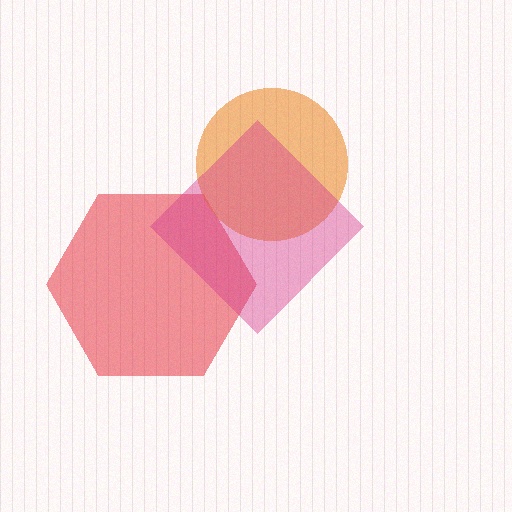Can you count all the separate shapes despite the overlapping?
Yes, there are 3 separate shapes.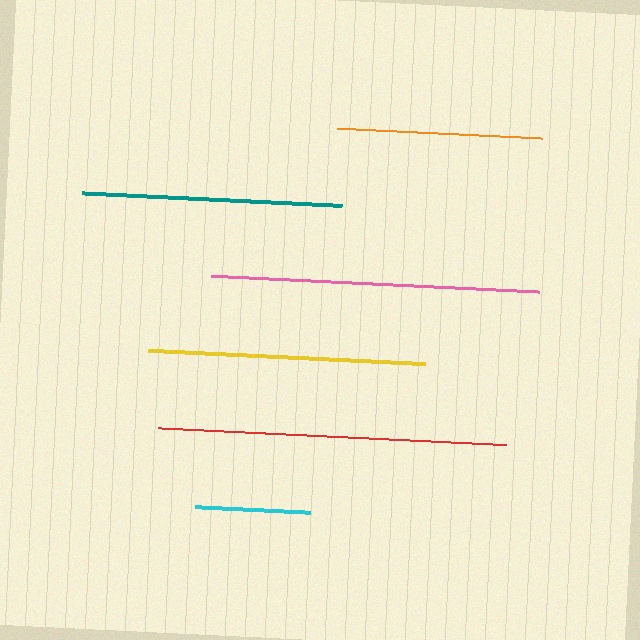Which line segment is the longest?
The red line is the longest at approximately 349 pixels.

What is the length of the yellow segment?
The yellow segment is approximately 277 pixels long.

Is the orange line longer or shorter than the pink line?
The pink line is longer than the orange line.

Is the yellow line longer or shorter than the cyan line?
The yellow line is longer than the cyan line.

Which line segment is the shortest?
The cyan line is the shortest at approximately 115 pixels.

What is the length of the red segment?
The red segment is approximately 349 pixels long.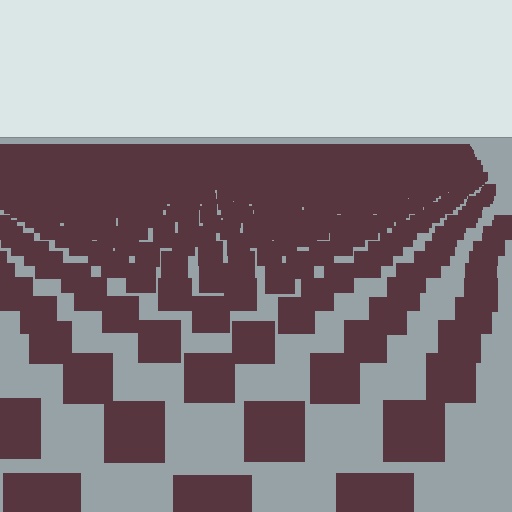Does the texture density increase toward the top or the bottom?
Density increases toward the top.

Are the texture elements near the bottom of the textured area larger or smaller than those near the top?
Larger. Near the bottom, elements are closer to the viewer and appear at a bigger on-screen size.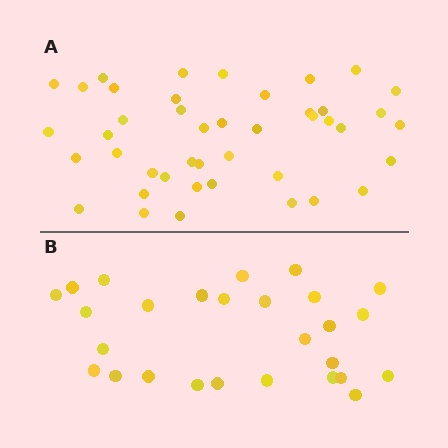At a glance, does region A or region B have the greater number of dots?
Region A (the top region) has more dots.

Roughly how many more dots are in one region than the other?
Region A has approximately 15 more dots than region B.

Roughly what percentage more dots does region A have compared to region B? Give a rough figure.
About 60% more.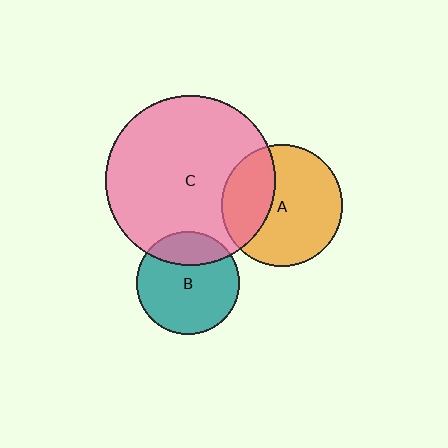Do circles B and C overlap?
Yes.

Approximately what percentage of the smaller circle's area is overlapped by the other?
Approximately 25%.